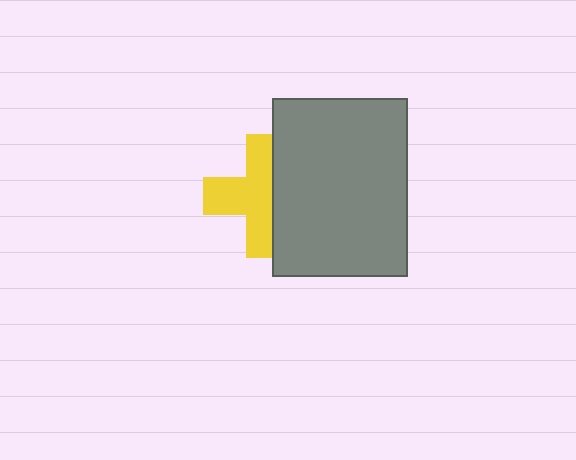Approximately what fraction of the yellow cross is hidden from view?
Roughly 40% of the yellow cross is hidden behind the gray rectangle.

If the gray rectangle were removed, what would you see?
You would see the complete yellow cross.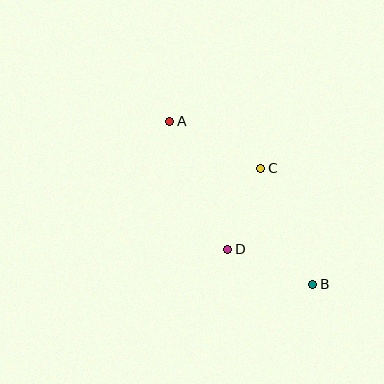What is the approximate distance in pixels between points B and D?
The distance between B and D is approximately 92 pixels.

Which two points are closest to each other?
Points C and D are closest to each other.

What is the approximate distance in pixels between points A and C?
The distance between A and C is approximately 103 pixels.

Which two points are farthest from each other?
Points A and B are farthest from each other.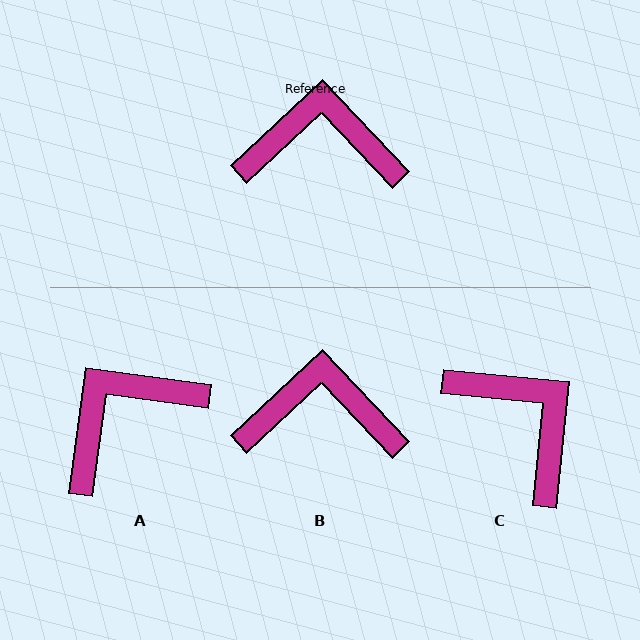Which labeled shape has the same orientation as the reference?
B.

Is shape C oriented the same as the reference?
No, it is off by about 49 degrees.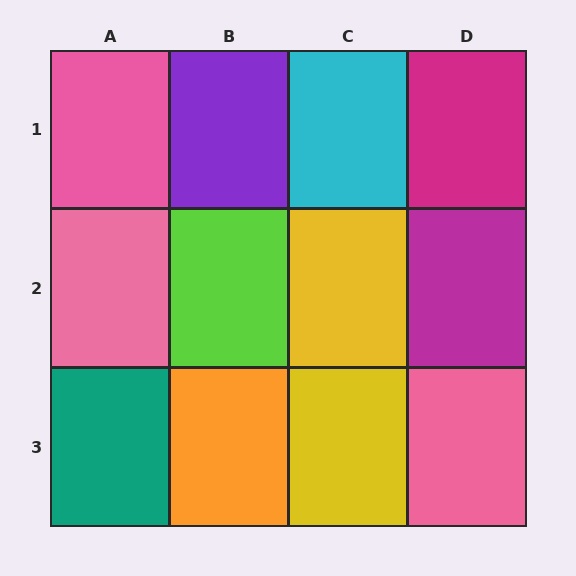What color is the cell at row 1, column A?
Pink.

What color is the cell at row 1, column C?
Cyan.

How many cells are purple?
1 cell is purple.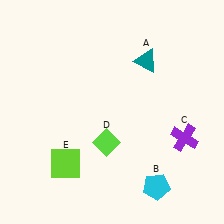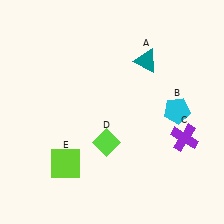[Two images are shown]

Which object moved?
The cyan pentagon (B) moved up.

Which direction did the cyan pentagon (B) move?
The cyan pentagon (B) moved up.